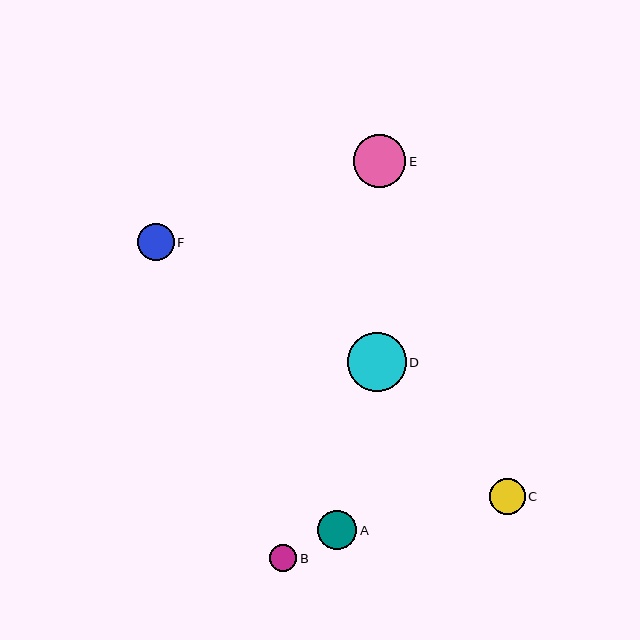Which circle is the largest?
Circle D is the largest with a size of approximately 59 pixels.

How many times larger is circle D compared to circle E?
Circle D is approximately 1.1 times the size of circle E.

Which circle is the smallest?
Circle B is the smallest with a size of approximately 27 pixels.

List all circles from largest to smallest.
From largest to smallest: D, E, A, F, C, B.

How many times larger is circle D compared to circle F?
Circle D is approximately 1.6 times the size of circle F.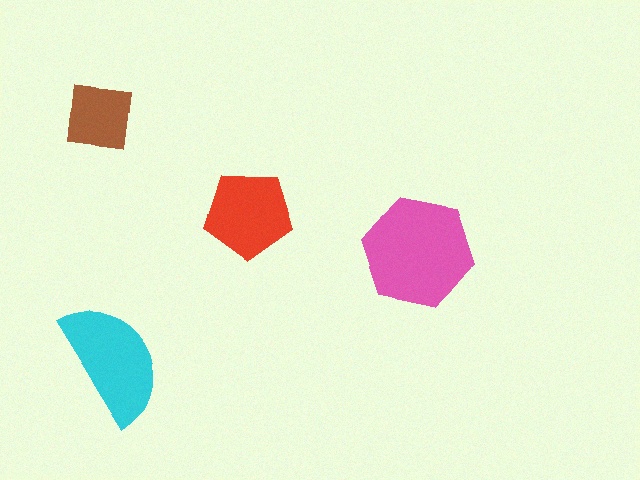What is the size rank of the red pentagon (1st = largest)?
3rd.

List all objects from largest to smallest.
The pink hexagon, the cyan semicircle, the red pentagon, the brown square.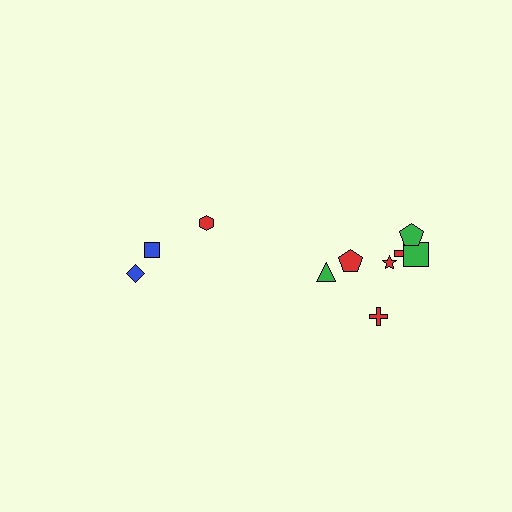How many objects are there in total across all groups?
There are 10 objects.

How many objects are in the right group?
There are 7 objects.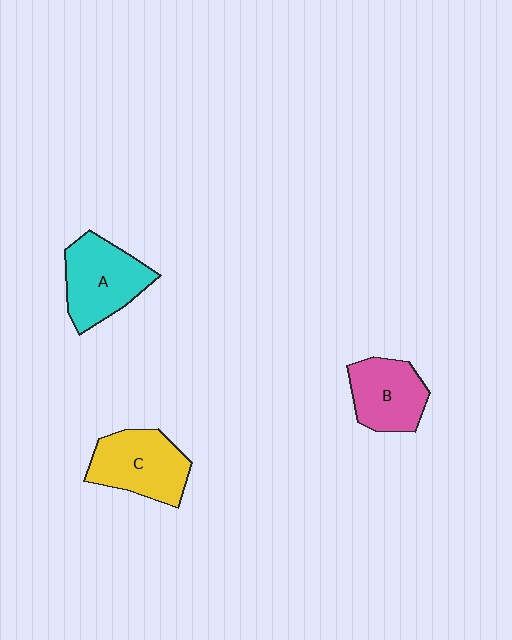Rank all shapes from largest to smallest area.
From largest to smallest: A (cyan), C (yellow), B (pink).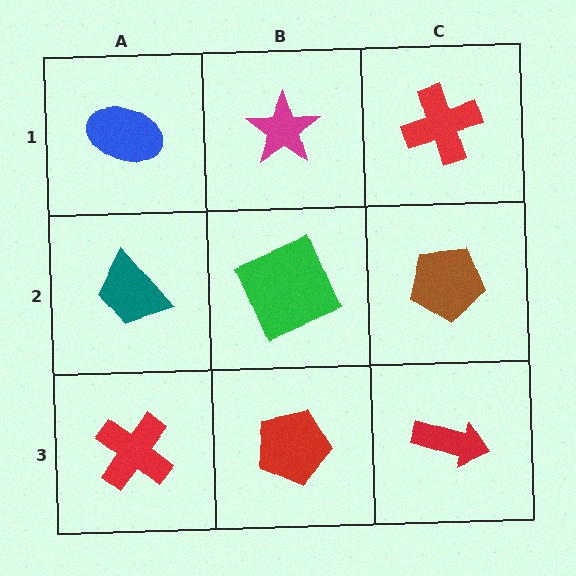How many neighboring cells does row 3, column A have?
2.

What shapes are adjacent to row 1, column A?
A teal trapezoid (row 2, column A), a magenta star (row 1, column B).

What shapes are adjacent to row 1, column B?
A green square (row 2, column B), a blue ellipse (row 1, column A), a red cross (row 1, column C).